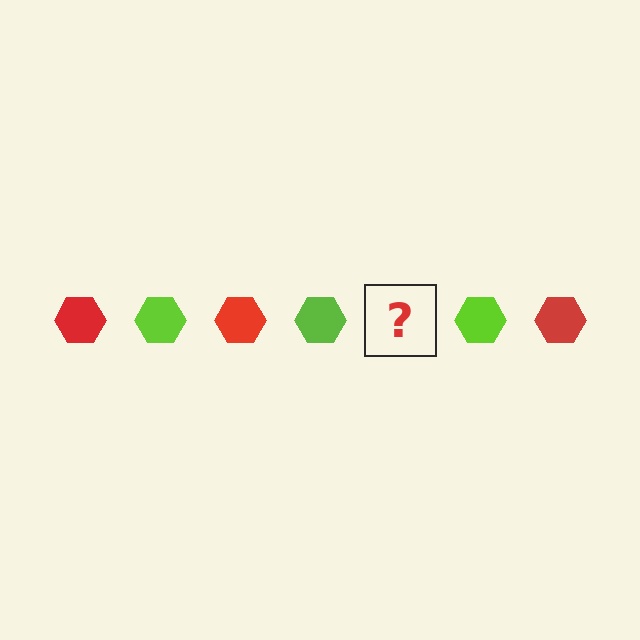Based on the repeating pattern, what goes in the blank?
The blank should be a red hexagon.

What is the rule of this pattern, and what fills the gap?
The rule is that the pattern cycles through red, lime hexagons. The gap should be filled with a red hexagon.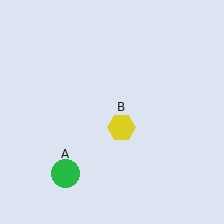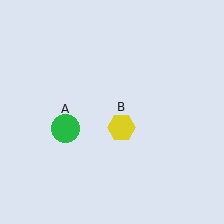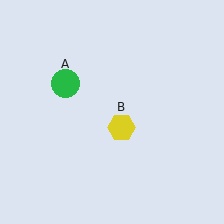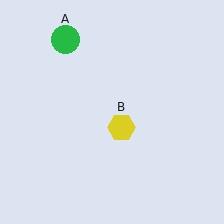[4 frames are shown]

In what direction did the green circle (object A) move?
The green circle (object A) moved up.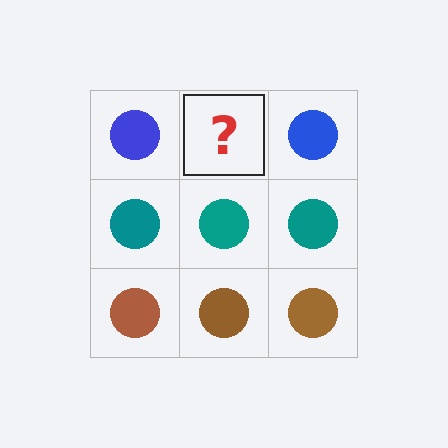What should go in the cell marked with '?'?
The missing cell should contain a blue circle.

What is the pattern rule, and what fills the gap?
The rule is that each row has a consistent color. The gap should be filled with a blue circle.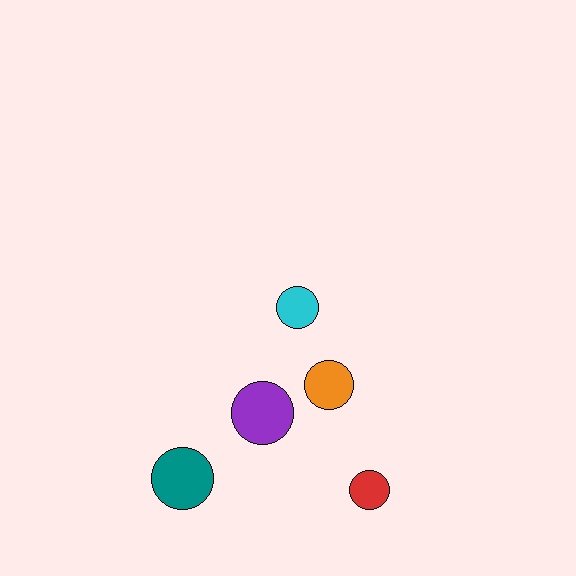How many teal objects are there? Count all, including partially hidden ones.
There is 1 teal object.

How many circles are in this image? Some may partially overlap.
There are 5 circles.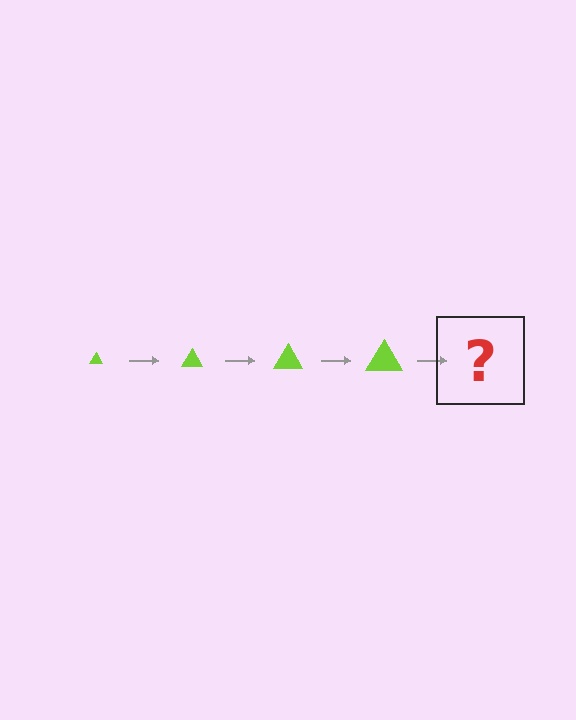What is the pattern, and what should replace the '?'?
The pattern is that the triangle gets progressively larger each step. The '?' should be a lime triangle, larger than the previous one.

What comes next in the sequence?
The next element should be a lime triangle, larger than the previous one.